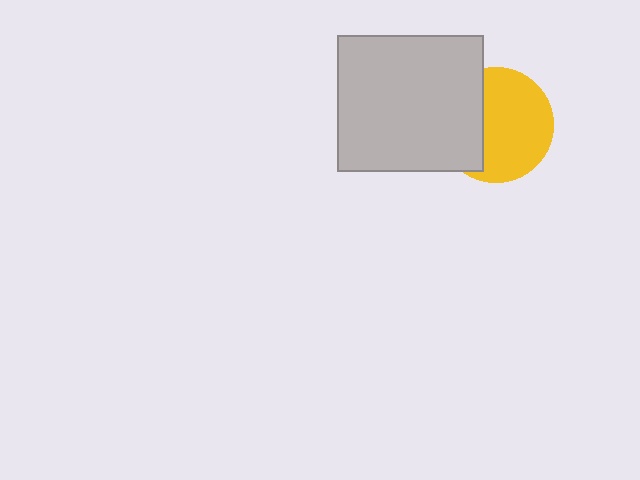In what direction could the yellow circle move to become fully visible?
The yellow circle could move right. That would shift it out from behind the light gray rectangle entirely.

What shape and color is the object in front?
The object in front is a light gray rectangle.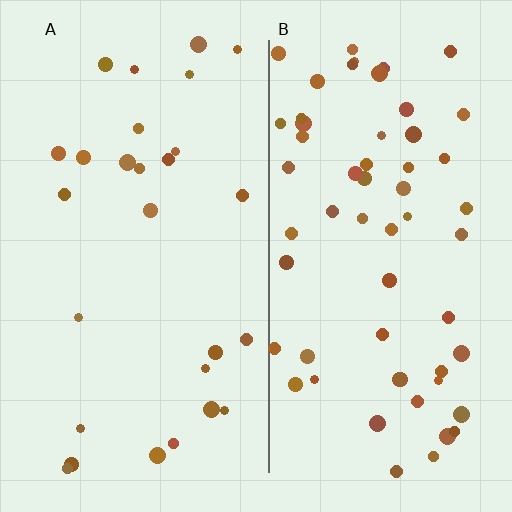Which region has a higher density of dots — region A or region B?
B (the right).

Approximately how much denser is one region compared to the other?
Approximately 2.2× — region B over region A.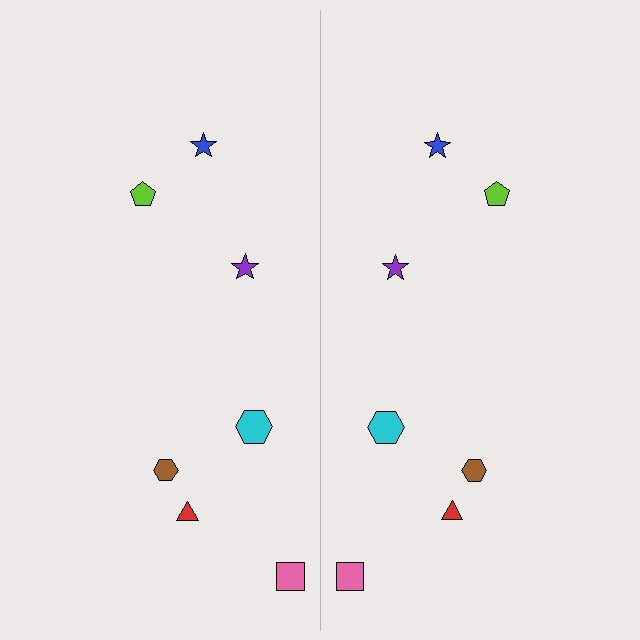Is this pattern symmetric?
Yes, this pattern has bilateral (reflection) symmetry.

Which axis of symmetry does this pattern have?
The pattern has a vertical axis of symmetry running through the center of the image.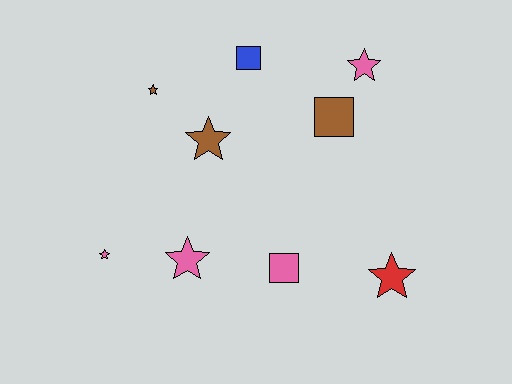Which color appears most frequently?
Pink, with 4 objects.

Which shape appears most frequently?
Star, with 6 objects.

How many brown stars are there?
There are 2 brown stars.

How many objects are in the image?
There are 9 objects.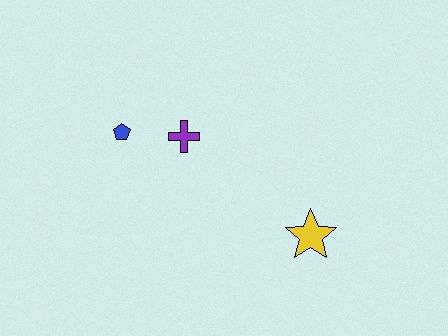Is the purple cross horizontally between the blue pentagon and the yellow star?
Yes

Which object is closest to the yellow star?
The purple cross is closest to the yellow star.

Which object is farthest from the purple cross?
The yellow star is farthest from the purple cross.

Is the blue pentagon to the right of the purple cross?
No